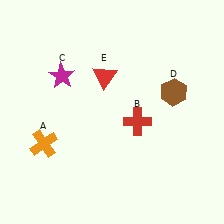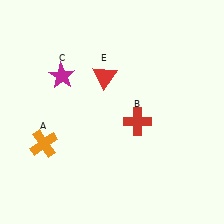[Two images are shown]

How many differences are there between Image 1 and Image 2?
There is 1 difference between the two images.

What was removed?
The brown hexagon (D) was removed in Image 2.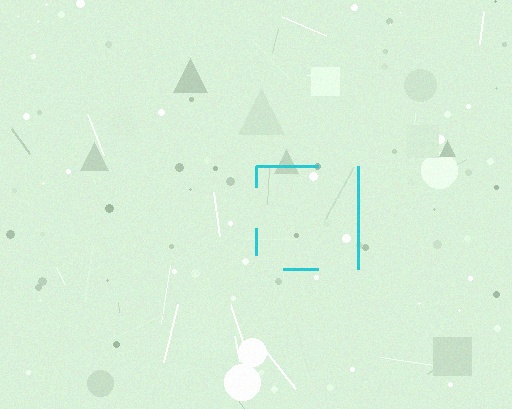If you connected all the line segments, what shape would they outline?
They would outline a square.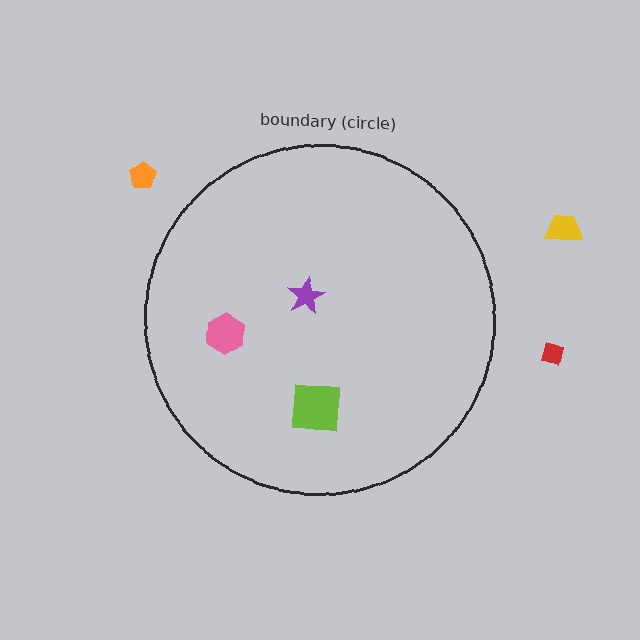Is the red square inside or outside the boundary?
Outside.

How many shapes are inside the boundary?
3 inside, 3 outside.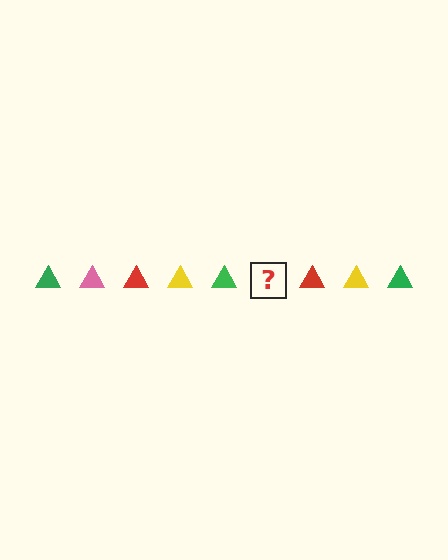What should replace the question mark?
The question mark should be replaced with a pink triangle.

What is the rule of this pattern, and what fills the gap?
The rule is that the pattern cycles through green, pink, red, yellow triangles. The gap should be filled with a pink triangle.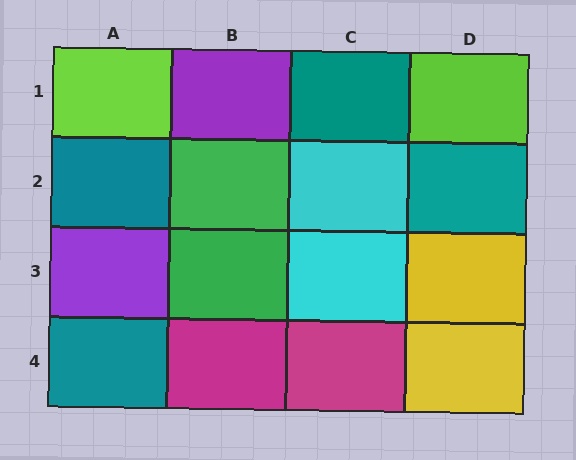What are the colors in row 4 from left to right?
Teal, magenta, magenta, yellow.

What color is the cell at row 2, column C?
Cyan.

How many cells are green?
2 cells are green.